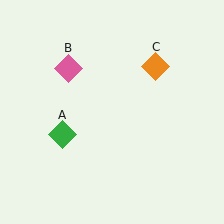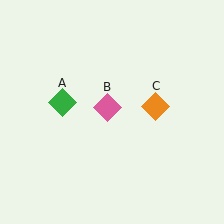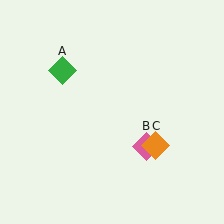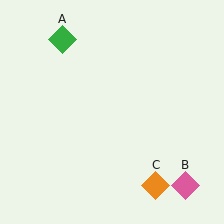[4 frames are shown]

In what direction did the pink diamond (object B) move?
The pink diamond (object B) moved down and to the right.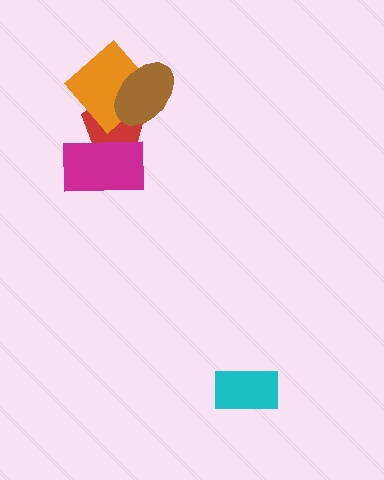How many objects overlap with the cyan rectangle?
0 objects overlap with the cyan rectangle.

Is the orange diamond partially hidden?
Yes, it is partially covered by another shape.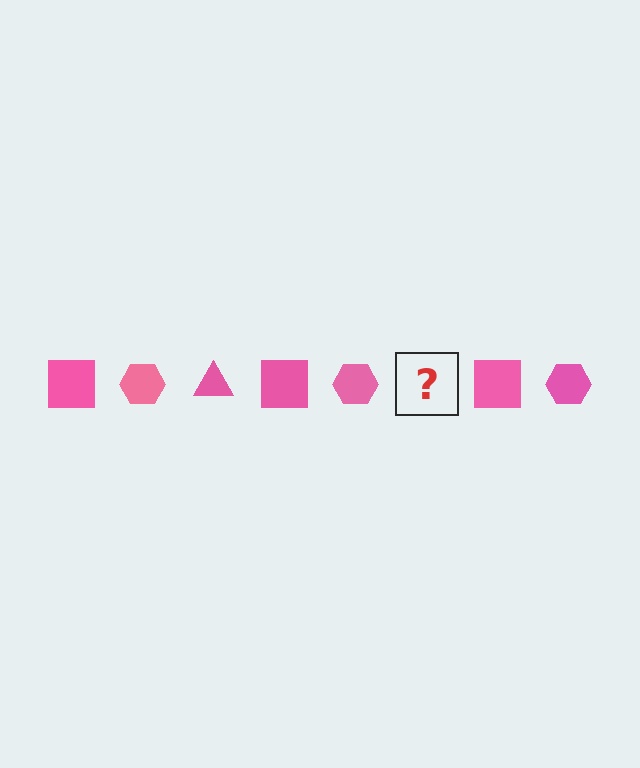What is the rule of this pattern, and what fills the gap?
The rule is that the pattern cycles through square, hexagon, triangle shapes in pink. The gap should be filled with a pink triangle.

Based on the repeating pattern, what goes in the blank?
The blank should be a pink triangle.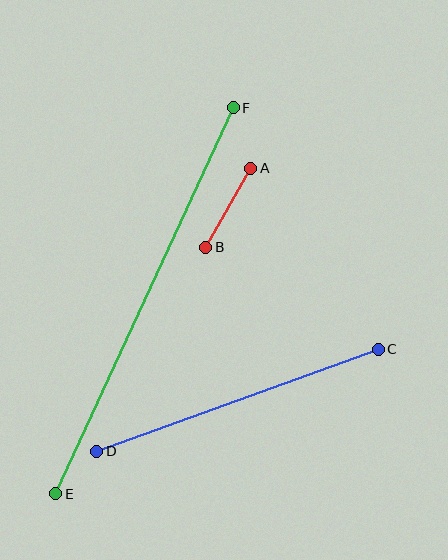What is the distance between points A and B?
The distance is approximately 91 pixels.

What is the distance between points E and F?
The distance is approximately 425 pixels.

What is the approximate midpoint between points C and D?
The midpoint is at approximately (237, 400) pixels.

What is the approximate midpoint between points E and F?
The midpoint is at approximately (145, 301) pixels.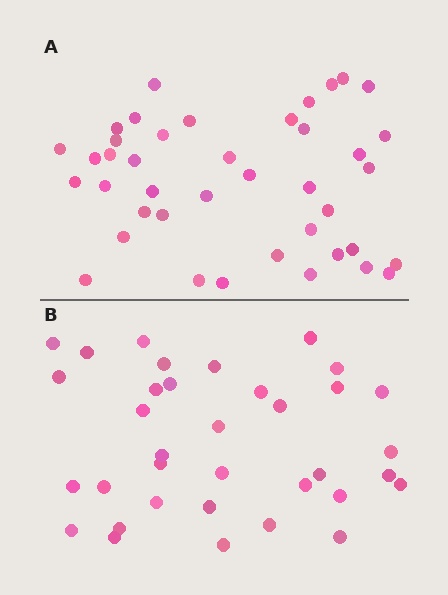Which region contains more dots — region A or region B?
Region A (the top region) has more dots.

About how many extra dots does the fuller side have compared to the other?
Region A has about 6 more dots than region B.